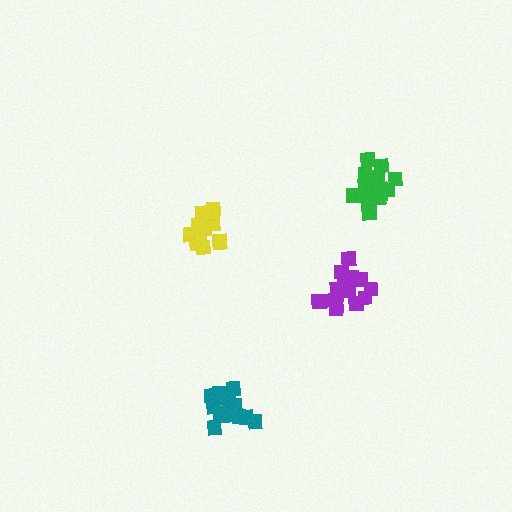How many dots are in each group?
Group 1: 15 dots, Group 2: 19 dots, Group 3: 18 dots, Group 4: 17 dots (69 total).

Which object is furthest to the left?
The yellow cluster is leftmost.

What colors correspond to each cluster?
The clusters are colored: yellow, teal, green, purple.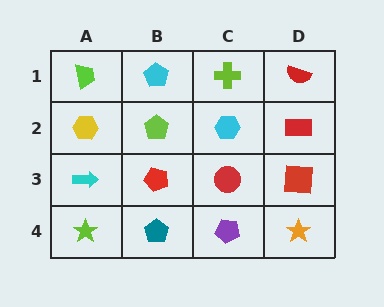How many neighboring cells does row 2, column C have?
4.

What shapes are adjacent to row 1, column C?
A cyan hexagon (row 2, column C), a cyan pentagon (row 1, column B), a red semicircle (row 1, column D).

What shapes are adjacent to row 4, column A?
A cyan arrow (row 3, column A), a teal pentagon (row 4, column B).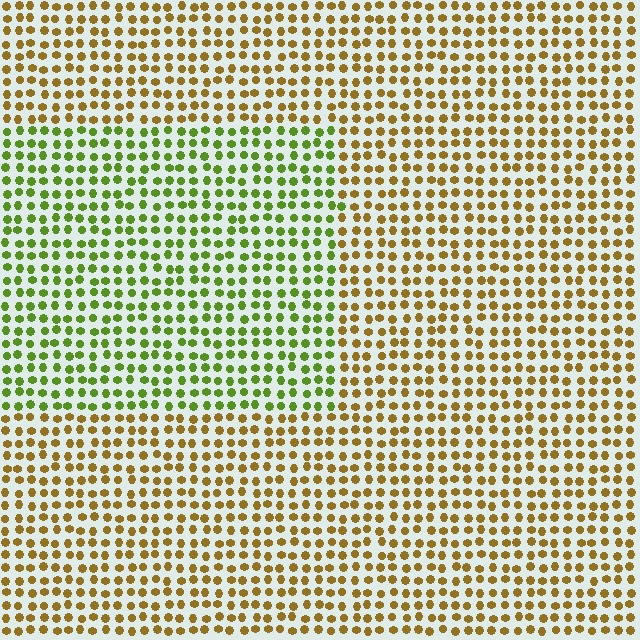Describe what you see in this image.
The image is filled with small brown elements in a uniform arrangement. A rectangle-shaped region is visible where the elements are tinted to a slightly different hue, forming a subtle color boundary.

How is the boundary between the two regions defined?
The boundary is defined purely by a slight shift in hue (about 50 degrees). Spacing, size, and orientation are identical on both sides.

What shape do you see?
I see a rectangle.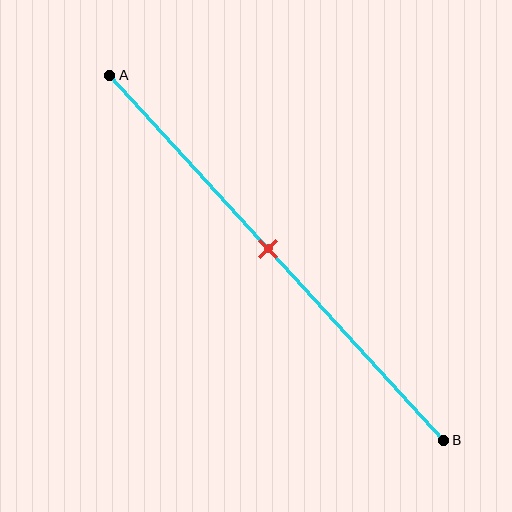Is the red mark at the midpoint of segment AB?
Yes, the mark is approximately at the midpoint.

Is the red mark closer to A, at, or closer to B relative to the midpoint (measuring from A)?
The red mark is approximately at the midpoint of segment AB.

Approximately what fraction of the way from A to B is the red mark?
The red mark is approximately 45% of the way from A to B.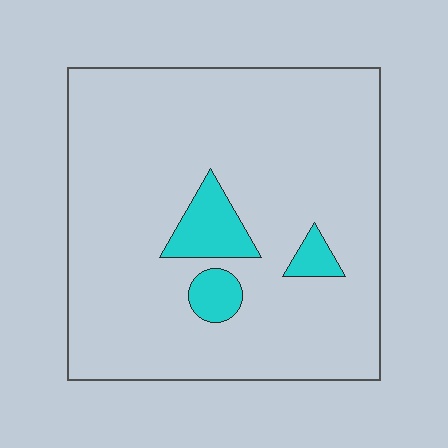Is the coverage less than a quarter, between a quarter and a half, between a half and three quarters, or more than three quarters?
Less than a quarter.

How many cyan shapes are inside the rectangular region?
3.